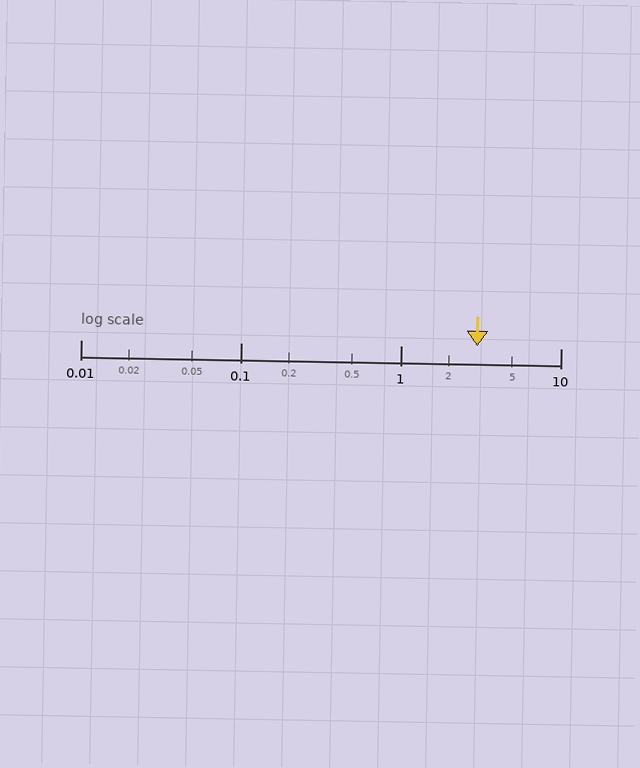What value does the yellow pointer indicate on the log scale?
The pointer indicates approximately 3.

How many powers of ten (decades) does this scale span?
The scale spans 3 decades, from 0.01 to 10.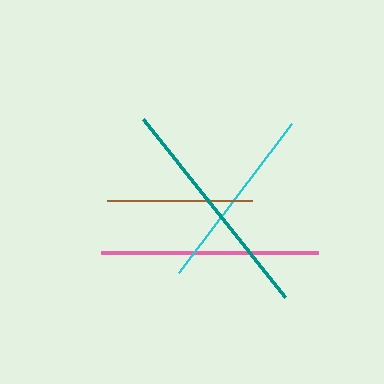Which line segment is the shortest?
The brown line is the shortest at approximately 146 pixels.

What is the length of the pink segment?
The pink segment is approximately 217 pixels long.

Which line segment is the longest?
The teal line is the longest at approximately 228 pixels.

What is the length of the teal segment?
The teal segment is approximately 228 pixels long.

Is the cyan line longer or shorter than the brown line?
The cyan line is longer than the brown line.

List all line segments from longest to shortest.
From longest to shortest: teal, pink, cyan, brown.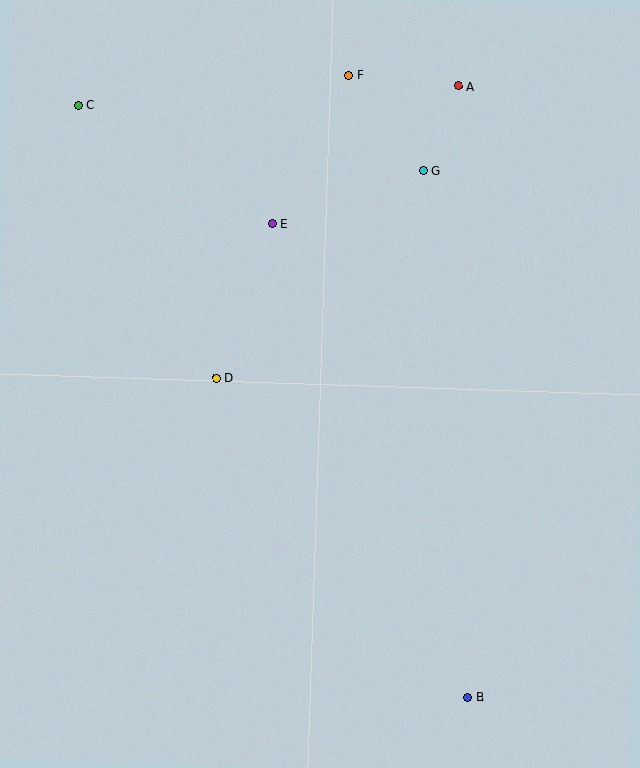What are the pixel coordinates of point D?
Point D is at (216, 378).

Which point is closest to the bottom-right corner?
Point B is closest to the bottom-right corner.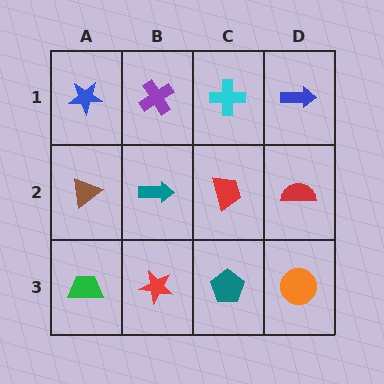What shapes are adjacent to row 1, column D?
A red semicircle (row 2, column D), a cyan cross (row 1, column C).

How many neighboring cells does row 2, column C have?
4.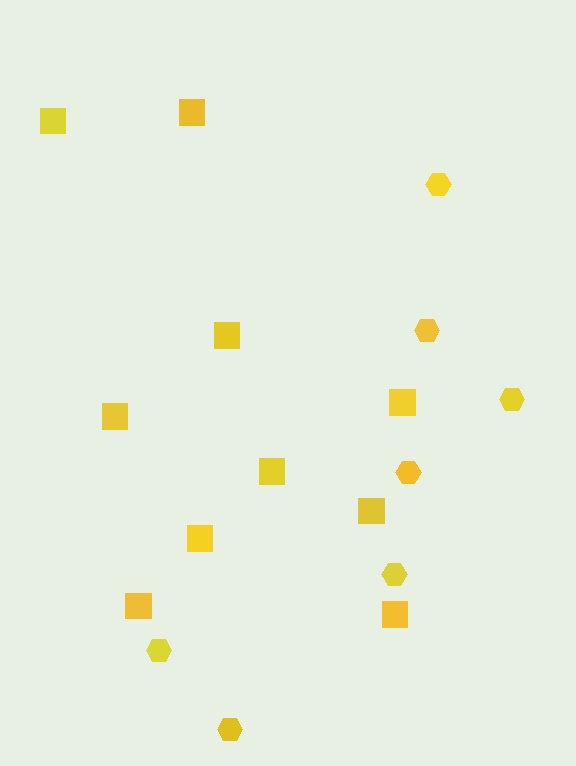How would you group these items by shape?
There are 2 groups: one group of hexagons (7) and one group of squares (10).